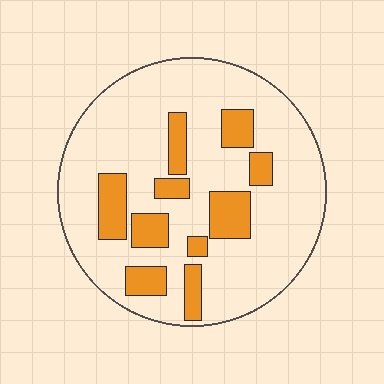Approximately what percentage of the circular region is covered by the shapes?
Approximately 20%.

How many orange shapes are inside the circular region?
10.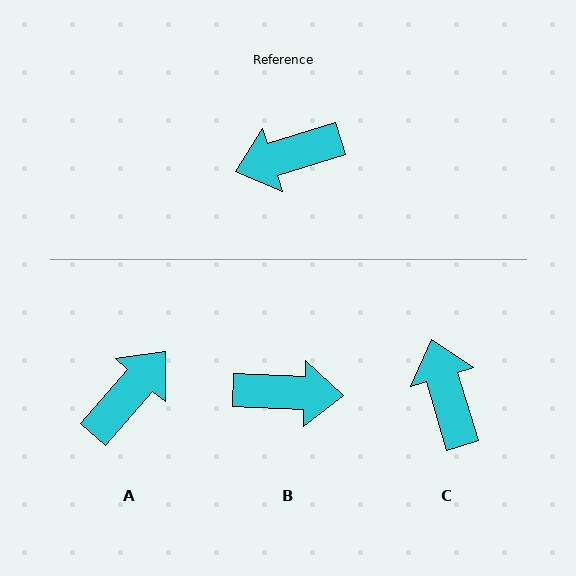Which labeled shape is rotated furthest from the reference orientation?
B, about 160 degrees away.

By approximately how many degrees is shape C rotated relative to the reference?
Approximately 91 degrees clockwise.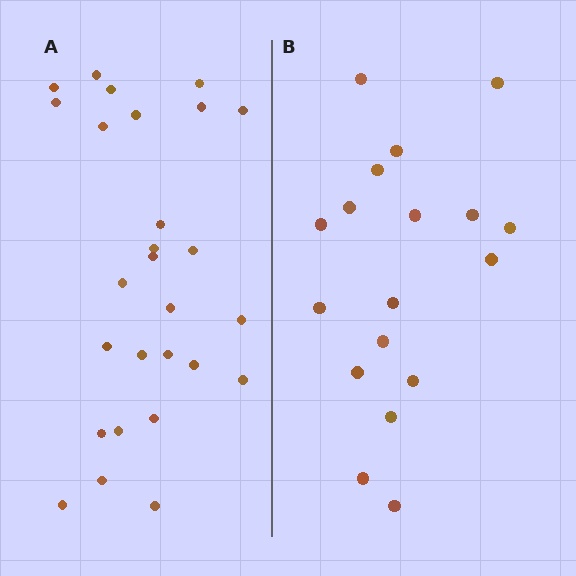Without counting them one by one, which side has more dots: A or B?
Region A (the left region) has more dots.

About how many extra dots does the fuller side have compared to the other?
Region A has roughly 8 or so more dots than region B.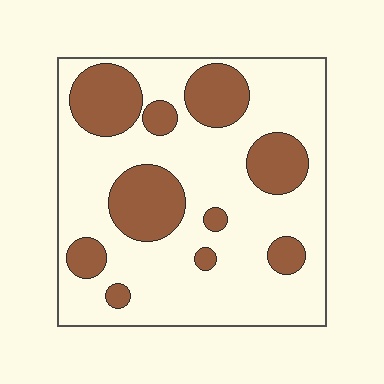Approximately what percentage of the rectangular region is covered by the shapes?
Approximately 30%.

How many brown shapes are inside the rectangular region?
10.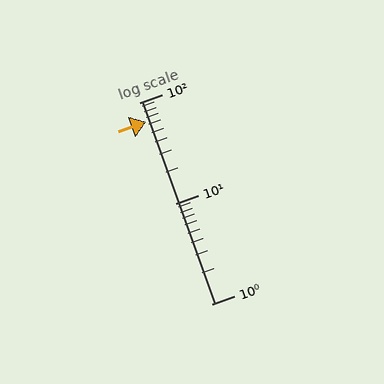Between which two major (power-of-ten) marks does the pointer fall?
The pointer is between 10 and 100.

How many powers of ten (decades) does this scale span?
The scale spans 2 decades, from 1 to 100.